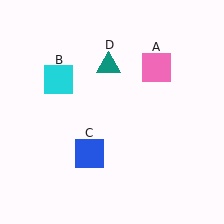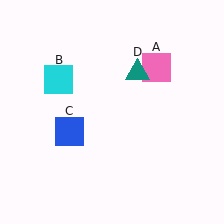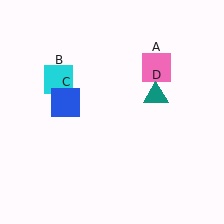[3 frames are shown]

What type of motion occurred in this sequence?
The blue square (object C), teal triangle (object D) rotated clockwise around the center of the scene.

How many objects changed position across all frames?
2 objects changed position: blue square (object C), teal triangle (object D).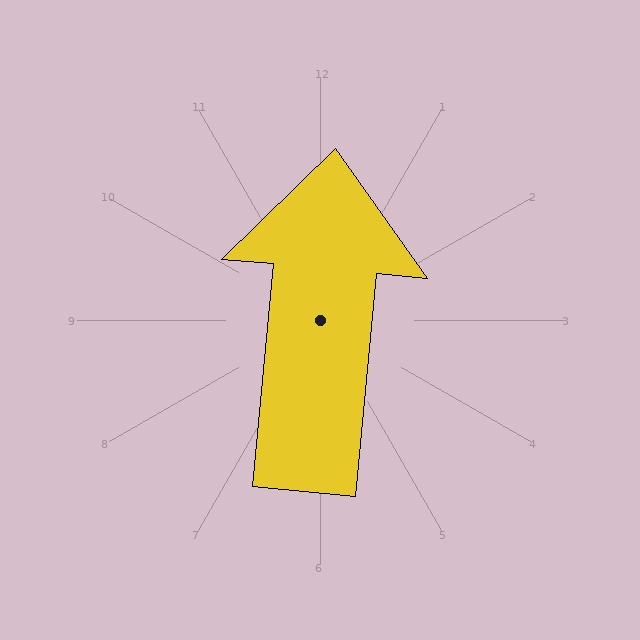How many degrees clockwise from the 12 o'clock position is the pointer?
Approximately 5 degrees.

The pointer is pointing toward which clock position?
Roughly 12 o'clock.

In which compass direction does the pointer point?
North.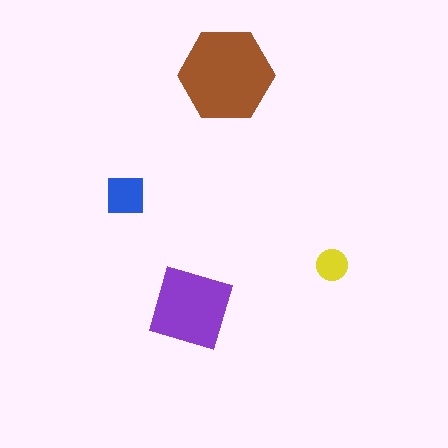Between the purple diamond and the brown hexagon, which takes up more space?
The brown hexagon.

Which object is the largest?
The brown hexagon.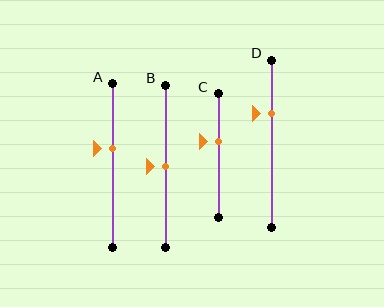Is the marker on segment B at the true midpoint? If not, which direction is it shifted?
Yes, the marker on segment B is at the true midpoint.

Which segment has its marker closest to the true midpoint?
Segment B has its marker closest to the true midpoint.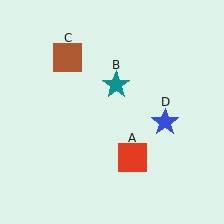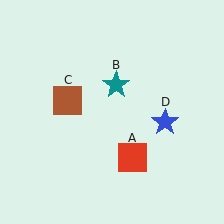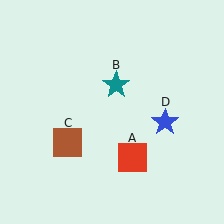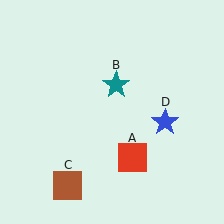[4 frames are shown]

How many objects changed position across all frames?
1 object changed position: brown square (object C).